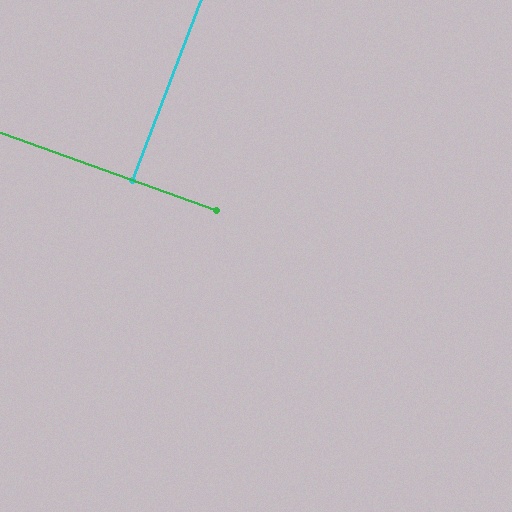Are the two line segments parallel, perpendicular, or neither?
Perpendicular — they meet at approximately 89°.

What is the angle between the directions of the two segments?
Approximately 89 degrees.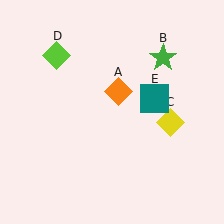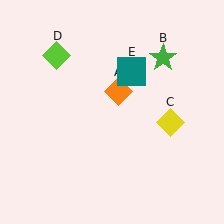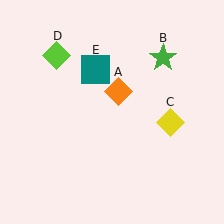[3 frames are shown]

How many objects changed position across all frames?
1 object changed position: teal square (object E).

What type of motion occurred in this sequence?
The teal square (object E) rotated counterclockwise around the center of the scene.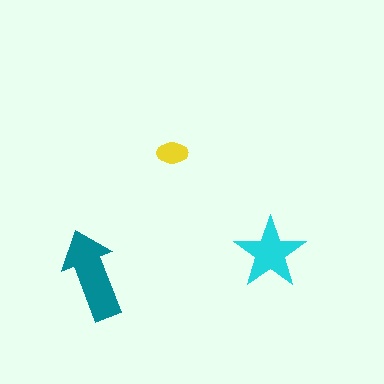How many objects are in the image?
There are 3 objects in the image.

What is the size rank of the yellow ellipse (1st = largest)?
3rd.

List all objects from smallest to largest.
The yellow ellipse, the cyan star, the teal arrow.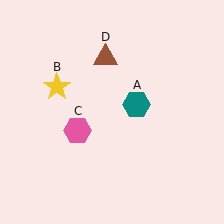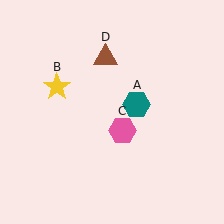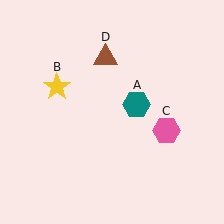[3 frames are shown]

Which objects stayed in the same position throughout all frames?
Teal hexagon (object A) and yellow star (object B) and brown triangle (object D) remained stationary.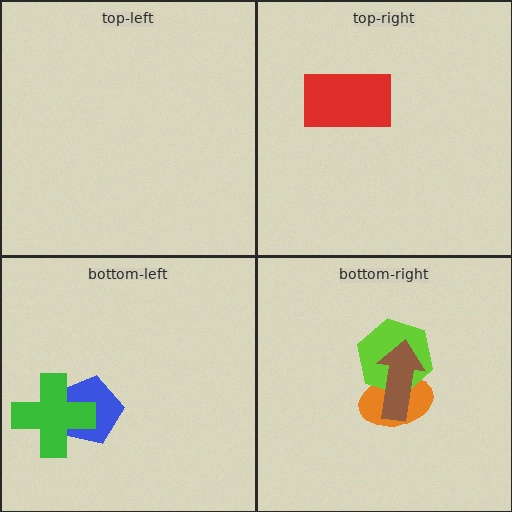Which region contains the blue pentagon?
The bottom-left region.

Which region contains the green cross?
The bottom-left region.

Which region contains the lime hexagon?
The bottom-right region.